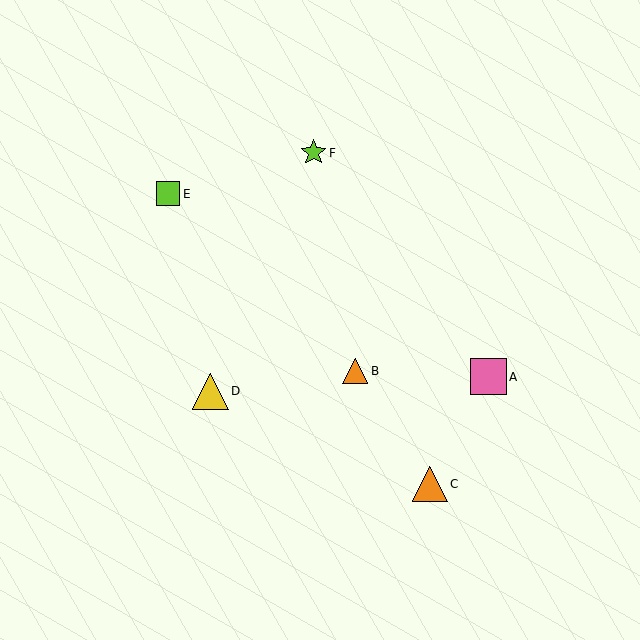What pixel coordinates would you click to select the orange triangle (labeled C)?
Click at (430, 484) to select the orange triangle C.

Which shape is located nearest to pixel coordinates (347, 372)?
The orange triangle (labeled B) at (355, 371) is nearest to that location.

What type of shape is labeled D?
Shape D is a yellow triangle.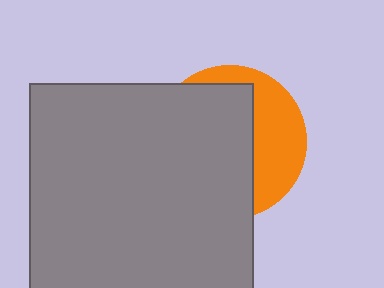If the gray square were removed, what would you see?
You would see the complete orange circle.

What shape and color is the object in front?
The object in front is a gray square.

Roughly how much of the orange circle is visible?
A small part of it is visible (roughly 36%).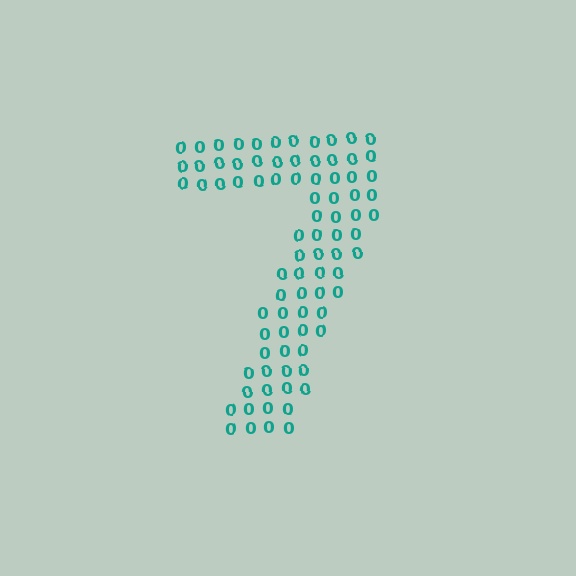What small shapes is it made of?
It is made of small digit 0's.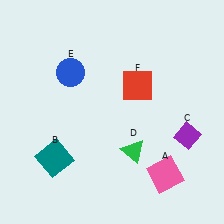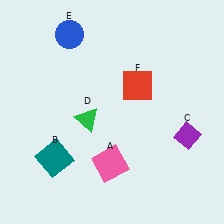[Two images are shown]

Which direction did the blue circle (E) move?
The blue circle (E) moved up.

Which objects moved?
The objects that moved are: the pink square (A), the green triangle (D), the blue circle (E).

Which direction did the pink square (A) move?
The pink square (A) moved left.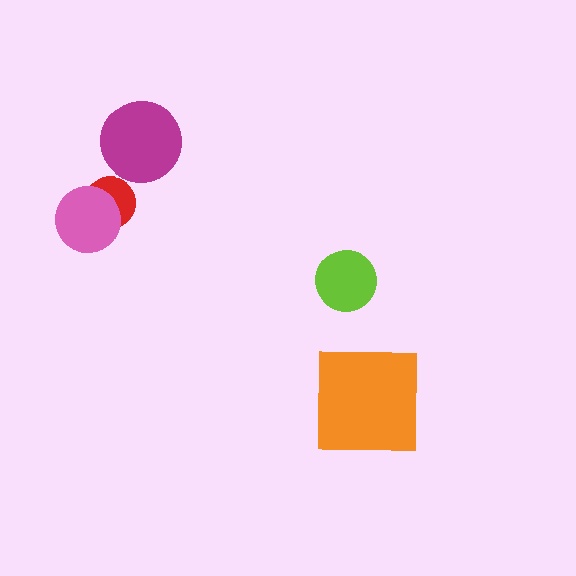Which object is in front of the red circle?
The pink circle is in front of the red circle.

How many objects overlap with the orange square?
0 objects overlap with the orange square.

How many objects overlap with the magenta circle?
0 objects overlap with the magenta circle.